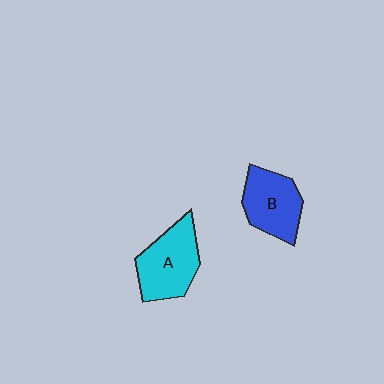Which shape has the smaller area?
Shape B (blue).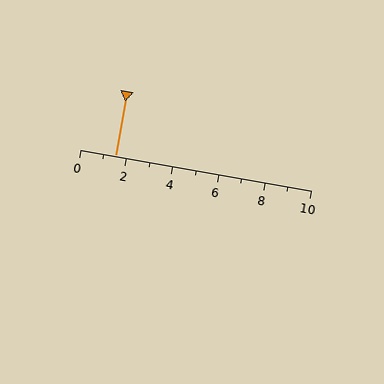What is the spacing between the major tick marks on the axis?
The major ticks are spaced 2 apart.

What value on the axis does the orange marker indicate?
The marker indicates approximately 1.5.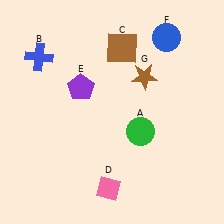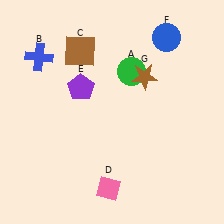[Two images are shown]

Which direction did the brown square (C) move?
The brown square (C) moved left.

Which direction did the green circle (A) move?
The green circle (A) moved up.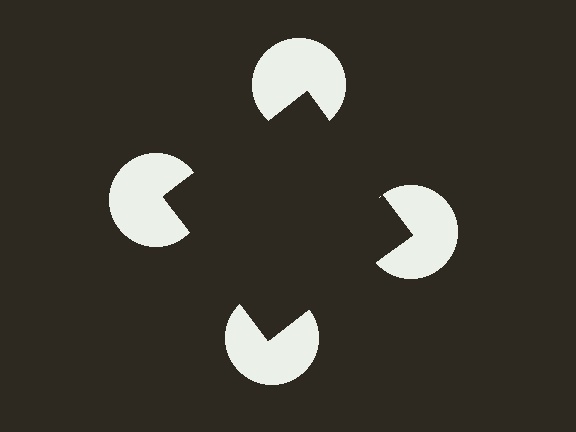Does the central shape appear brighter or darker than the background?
It typically appears slightly darker than the background, even though no actual brightness change is drawn.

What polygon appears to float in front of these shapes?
An illusory square — its edges are inferred from the aligned wedge cuts in the pac-man discs, not physically drawn.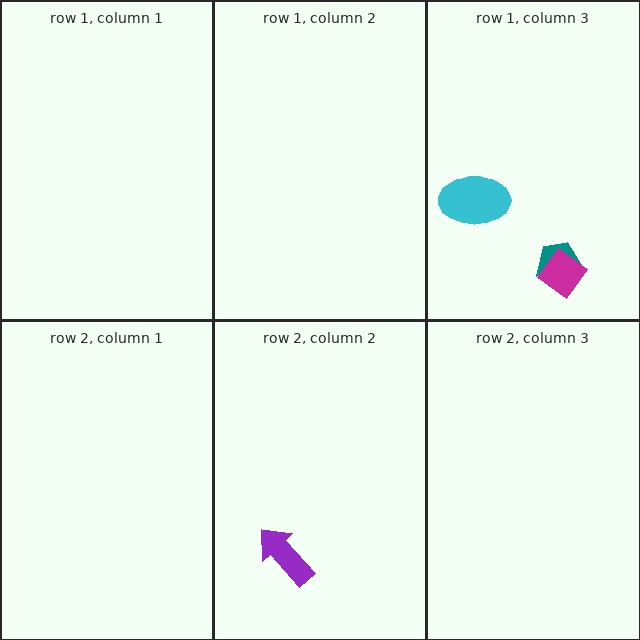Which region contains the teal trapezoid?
The row 1, column 3 region.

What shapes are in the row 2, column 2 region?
The purple arrow.